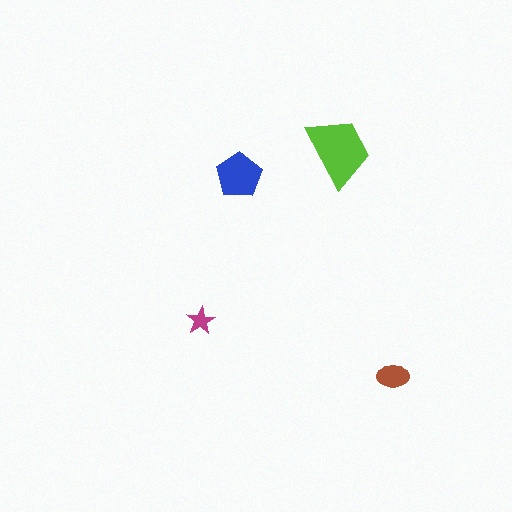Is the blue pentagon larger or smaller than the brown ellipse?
Larger.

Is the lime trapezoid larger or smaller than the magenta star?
Larger.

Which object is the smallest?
The magenta star.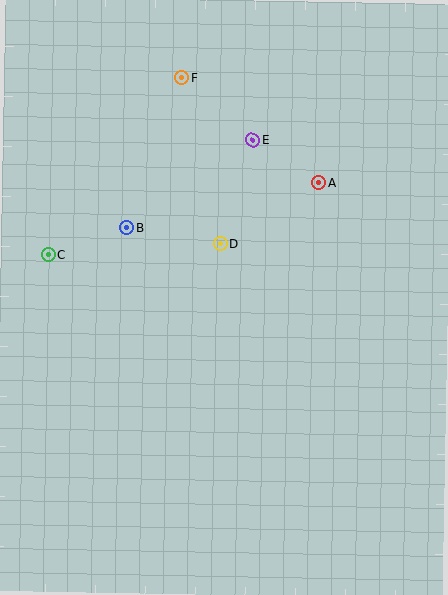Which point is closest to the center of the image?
Point D at (220, 244) is closest to the center.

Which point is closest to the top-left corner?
Point F is closest to the top-left corner.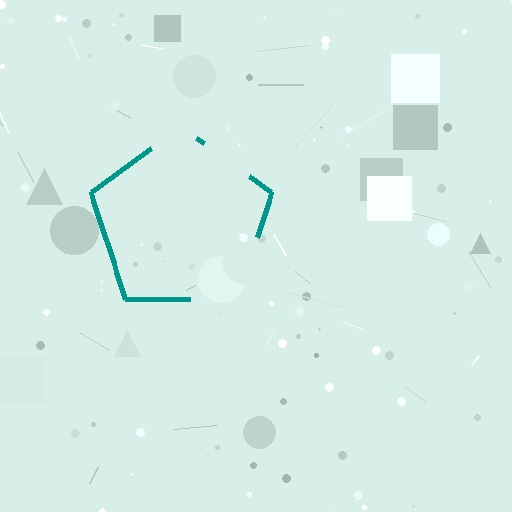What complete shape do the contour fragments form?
The contour fragments form a pentagon.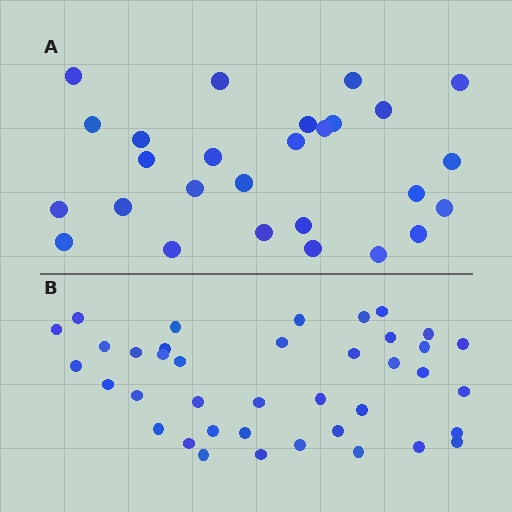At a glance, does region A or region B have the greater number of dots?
Region B (the bottom region) has more dots.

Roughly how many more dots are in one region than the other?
Region B has roughly 12 or so more dots than region A.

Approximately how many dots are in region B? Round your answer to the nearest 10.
About 40 dots. (The exact count is 39, which rounds to 40.)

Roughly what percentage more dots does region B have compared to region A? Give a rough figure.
About 45% more.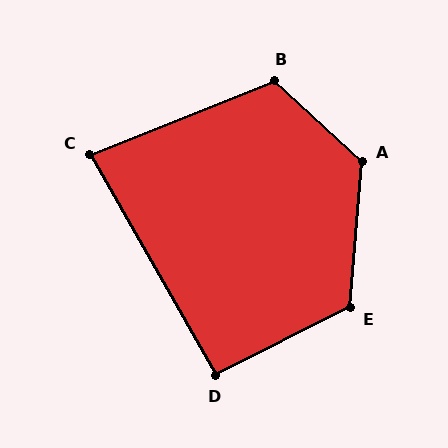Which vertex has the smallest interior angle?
C, at approximately 82 degrees.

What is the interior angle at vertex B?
Approximately 116 degrees (obtuse).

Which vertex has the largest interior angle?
A, at approximately 128 degrees.